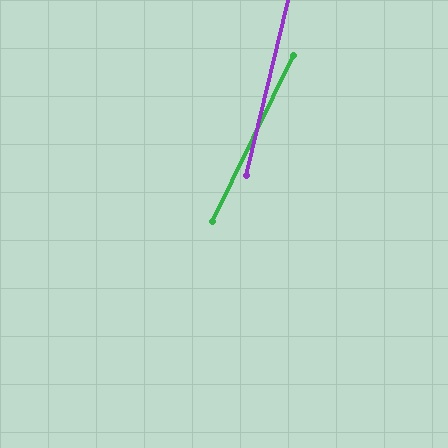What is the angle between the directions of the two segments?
Approximately 12 degrees.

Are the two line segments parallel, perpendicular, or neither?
Neither parallel nor perpendicular — they differ by about 12°.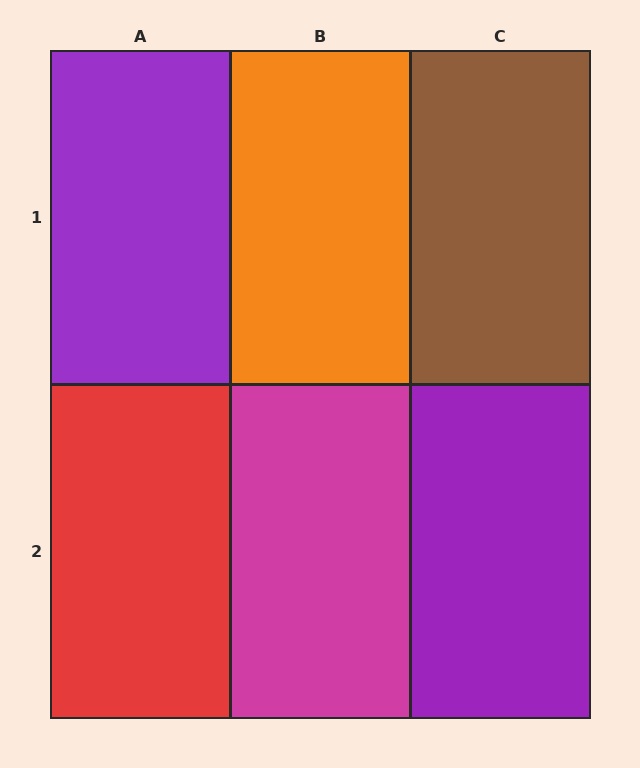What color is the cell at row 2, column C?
Purple.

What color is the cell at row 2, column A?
Red.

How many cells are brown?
1 cell is brown.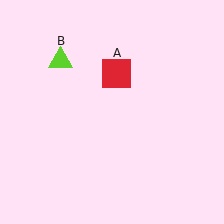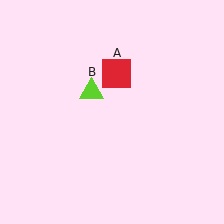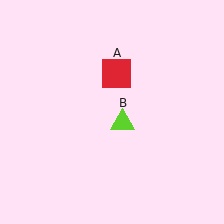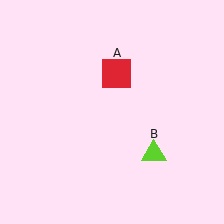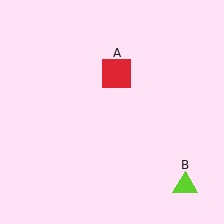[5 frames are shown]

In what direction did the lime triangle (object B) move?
The lime triangle (object B) moved down and to the right.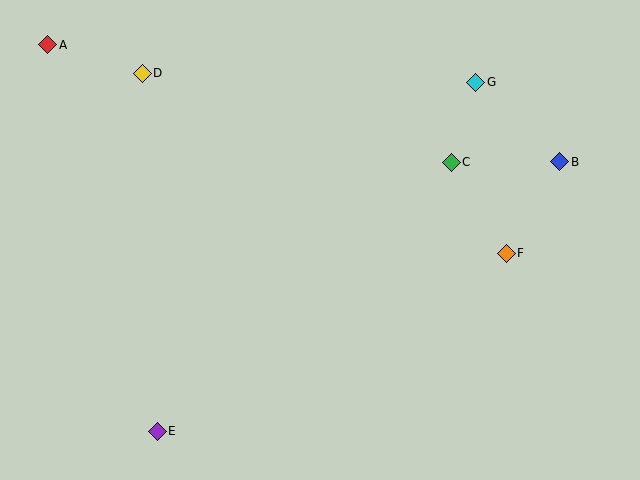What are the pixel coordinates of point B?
Point B is at (560, 162).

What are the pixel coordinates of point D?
Point D is at (142, 73).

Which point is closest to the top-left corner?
Point A is closest to the top-left corner.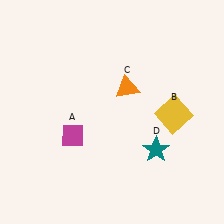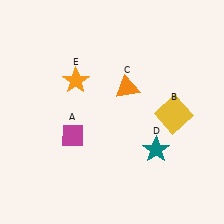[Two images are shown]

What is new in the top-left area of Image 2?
An orange star (E) was added in the top-left area of Image 2.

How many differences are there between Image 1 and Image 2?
There is 1 difference between the two images.